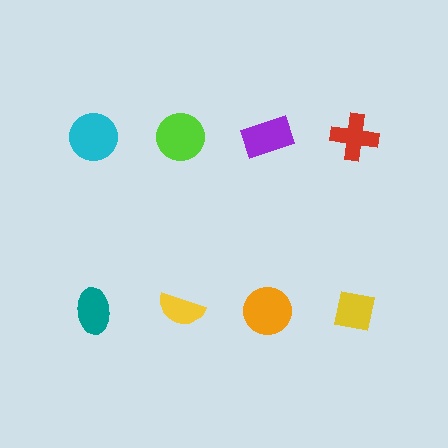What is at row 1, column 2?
A lime circle.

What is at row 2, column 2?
A yellow semicircle.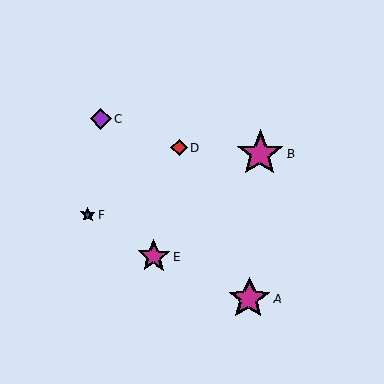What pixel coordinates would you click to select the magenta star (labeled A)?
Click at (249, 298) to select the magenta star A.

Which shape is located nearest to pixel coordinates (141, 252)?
The magenta star (labeled E) at (154, 256) is nearest to that location.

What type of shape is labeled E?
Shape E is a magenta star.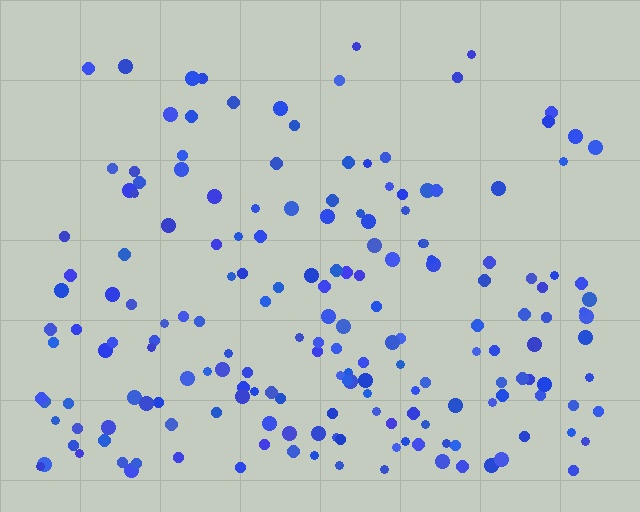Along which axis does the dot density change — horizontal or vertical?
Vertical.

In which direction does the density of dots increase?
From top to bottom, with the bottom side densest.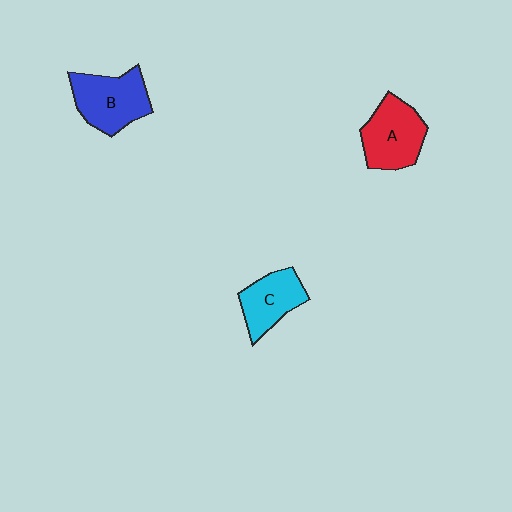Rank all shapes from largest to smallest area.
From largest to smallest: B (blue), A (red), C (cyan).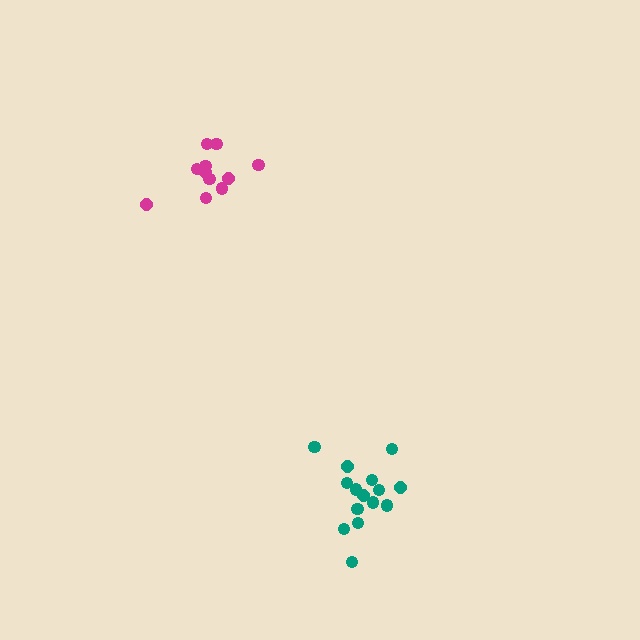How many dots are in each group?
Group 1: 15 dots, Group 2: 11 dots (26 total).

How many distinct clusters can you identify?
There are 2 distinct clusters.